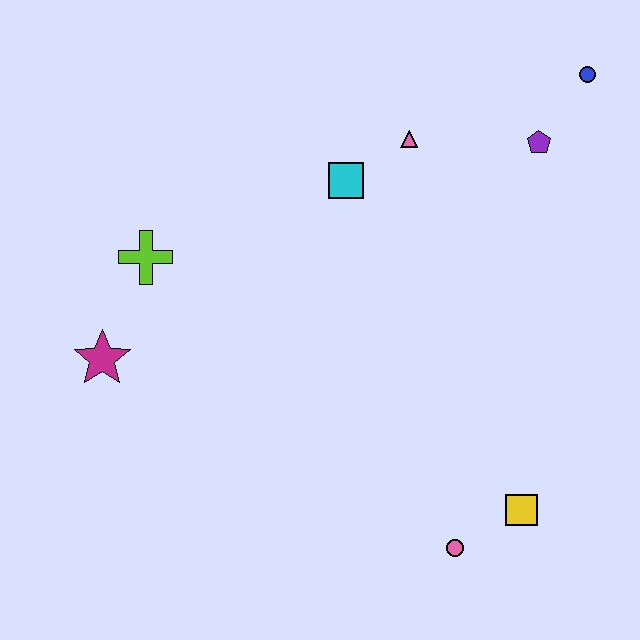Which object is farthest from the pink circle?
The blue circle is farthest from the pink circle.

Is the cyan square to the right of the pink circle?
No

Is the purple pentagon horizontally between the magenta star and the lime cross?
No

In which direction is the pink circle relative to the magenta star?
The pink circle is to the right of the magenta star.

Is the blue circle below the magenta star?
No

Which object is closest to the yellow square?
The pink circle is closest to the yellow square.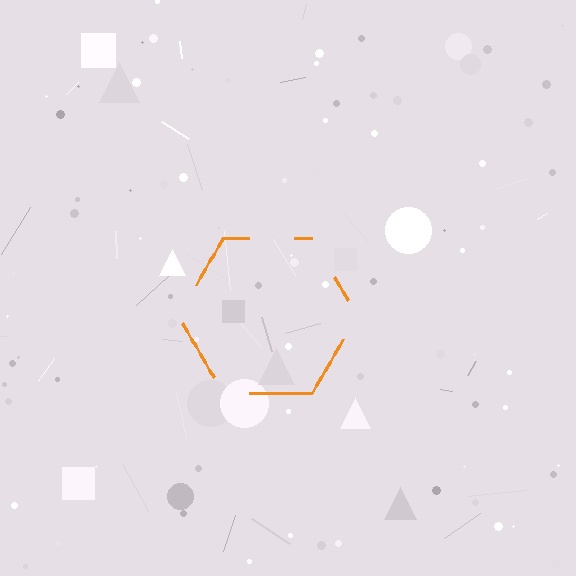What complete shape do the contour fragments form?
The contour fragments form a hexagon.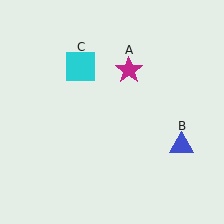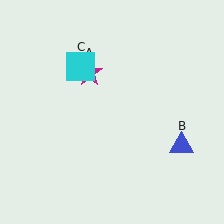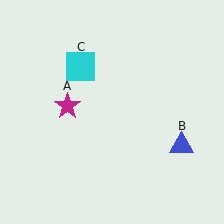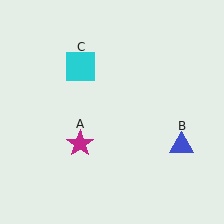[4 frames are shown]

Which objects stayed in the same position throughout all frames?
Blue triangle (object B) and cyan square (object C) remained stationary.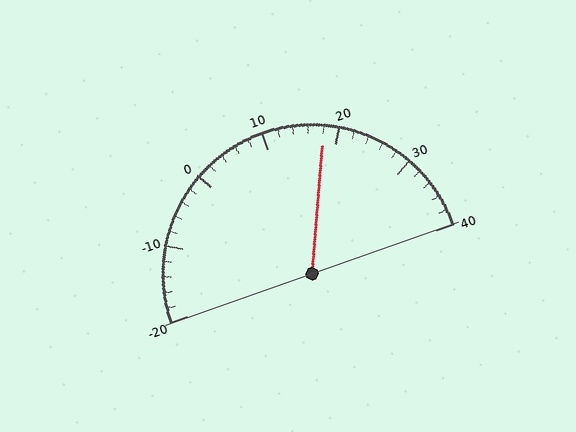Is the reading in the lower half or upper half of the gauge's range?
The reading is in the upper half of the range (-20 to 40).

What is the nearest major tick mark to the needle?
The nearest major tick mark is 20.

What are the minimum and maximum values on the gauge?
The gauge ranges from -20 to 40.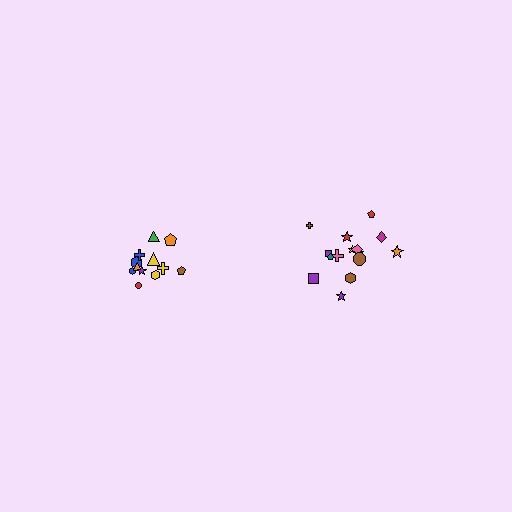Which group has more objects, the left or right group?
The right group.